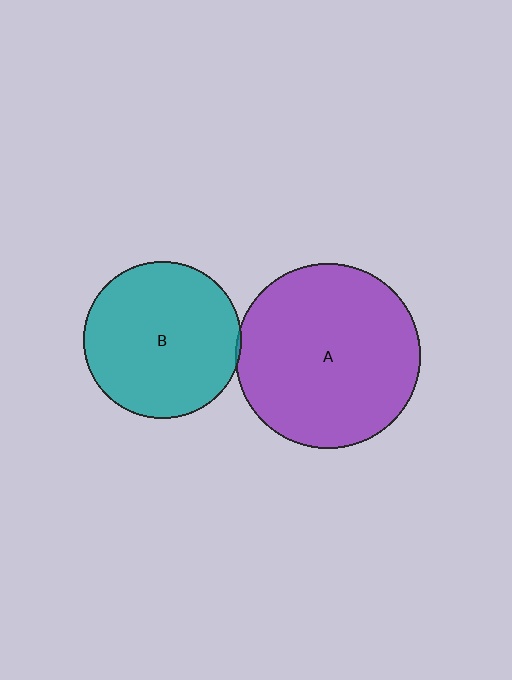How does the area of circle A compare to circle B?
Approximately 1.4 times.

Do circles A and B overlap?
Yes.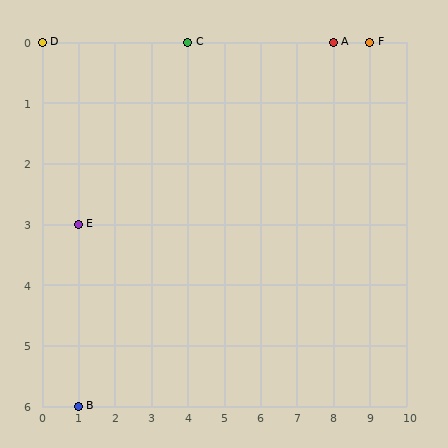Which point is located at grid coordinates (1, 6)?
Point B is at (1, 6).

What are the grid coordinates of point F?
Point F is at grid coordinates (9, 0).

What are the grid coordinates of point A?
Point A is at grid coordinates (8, 0).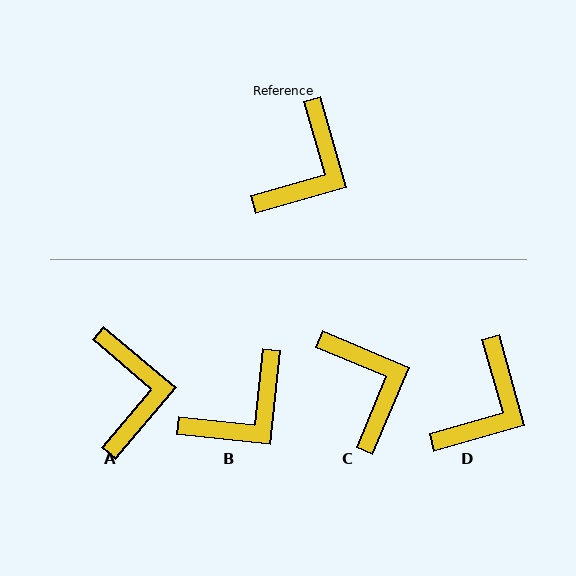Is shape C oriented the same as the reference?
No, it is off by about 51 degrees.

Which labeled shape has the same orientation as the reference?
D.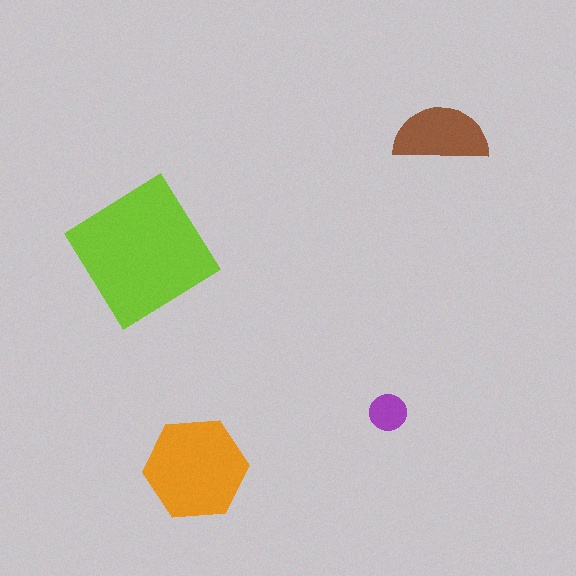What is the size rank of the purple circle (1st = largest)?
4th.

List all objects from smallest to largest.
The purple circle, the brown semicircle, the orange hexagon, the lime diamond.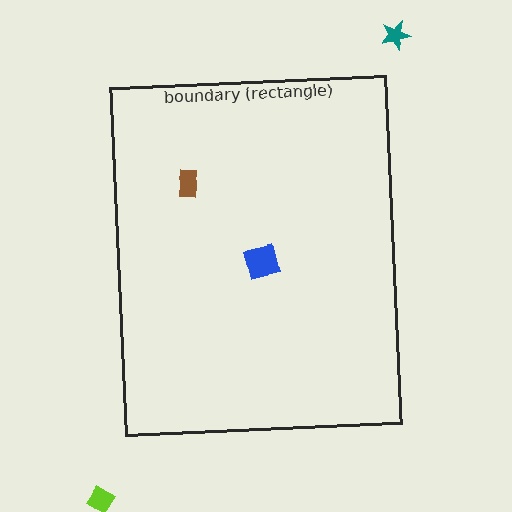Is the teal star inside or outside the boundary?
Outside.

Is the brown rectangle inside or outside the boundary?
Inside.